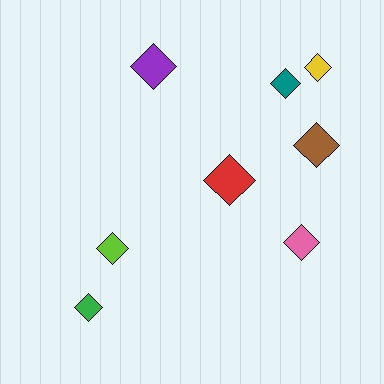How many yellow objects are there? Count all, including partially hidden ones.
There is 1 yellow object.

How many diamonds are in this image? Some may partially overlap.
There are 8 diamonds.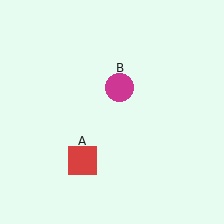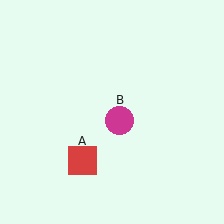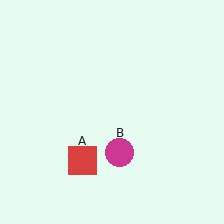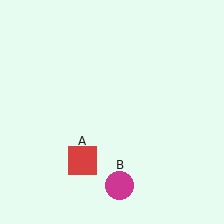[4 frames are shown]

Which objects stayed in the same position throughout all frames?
Red square (object A) remained stationary.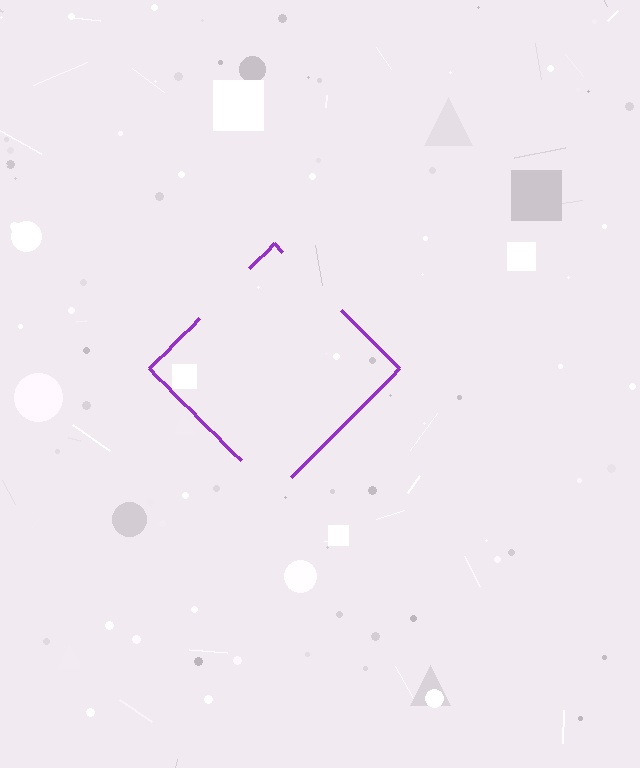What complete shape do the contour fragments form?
The contour fragments form a diamond.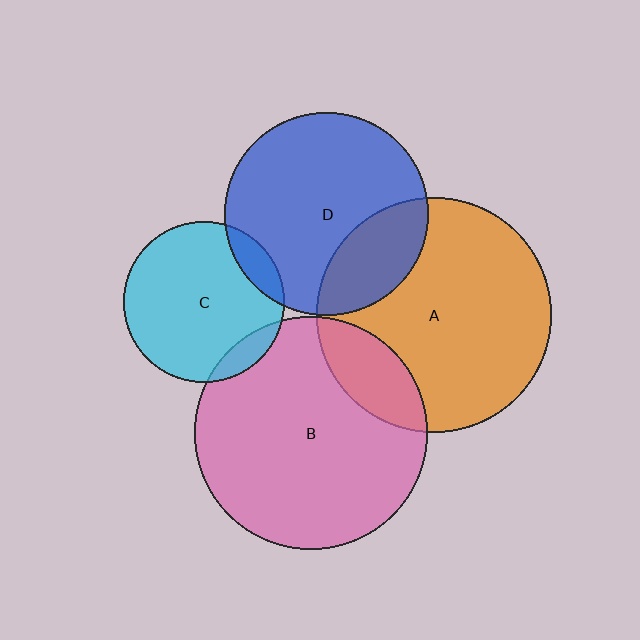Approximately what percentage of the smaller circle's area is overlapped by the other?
Approximately 15%.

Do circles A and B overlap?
Yes.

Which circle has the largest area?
Circle A (orange).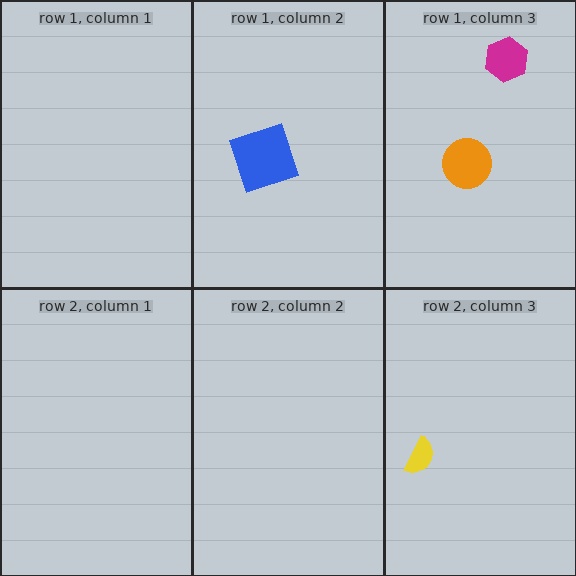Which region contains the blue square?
The row 1, column 2 region.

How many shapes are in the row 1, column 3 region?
2.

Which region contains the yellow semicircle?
The row 2, column 3 region.